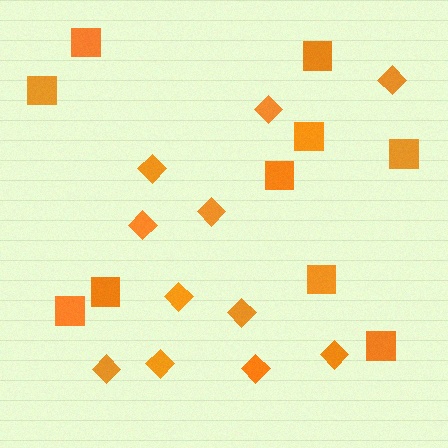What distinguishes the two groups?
There are 2 groups: one group of diamonds (11) and one group of squares (10).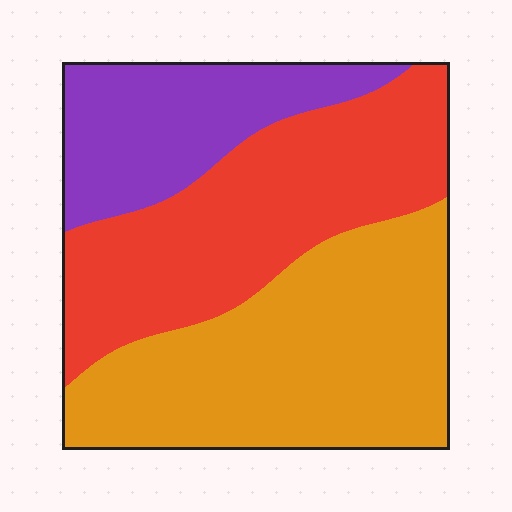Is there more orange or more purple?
Orange.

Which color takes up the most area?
Orange, at roughly 40%.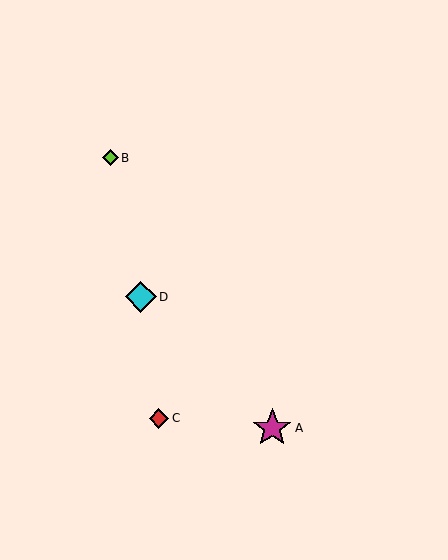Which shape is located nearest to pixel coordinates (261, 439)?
The magenta star (labeled A) at (272, 428) is nearest to that location.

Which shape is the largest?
The magenta star (labeled A) is the largest.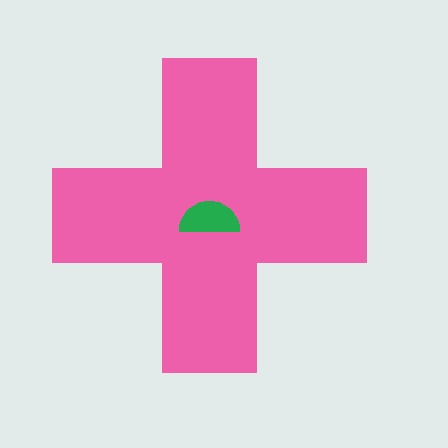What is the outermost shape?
The pink cross.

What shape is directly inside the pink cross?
The green semicircle.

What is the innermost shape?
The green semicircle.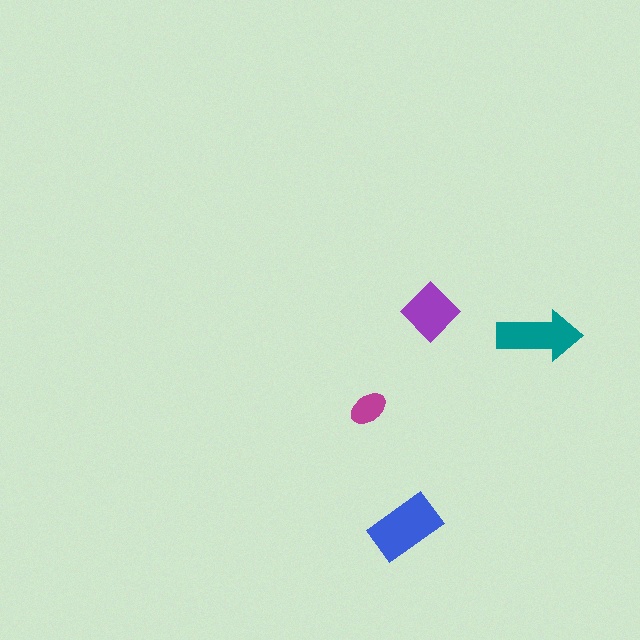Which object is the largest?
The blue rectangle.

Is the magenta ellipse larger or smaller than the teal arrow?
Smaller.